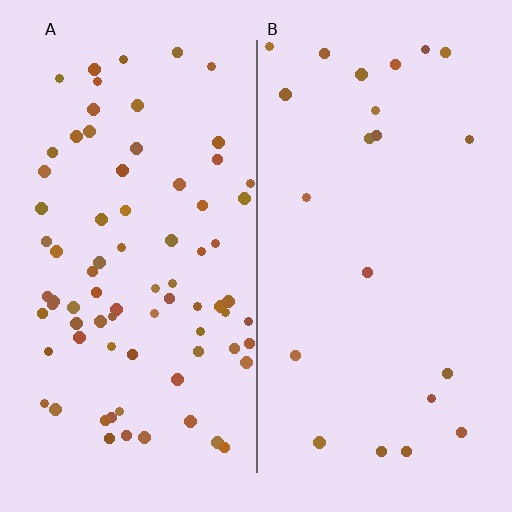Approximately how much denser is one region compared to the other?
Approximately 3.6× — region A over region B.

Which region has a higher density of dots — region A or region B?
A (the left).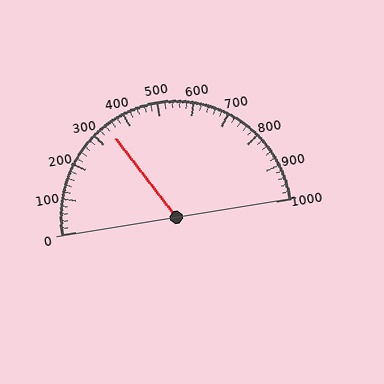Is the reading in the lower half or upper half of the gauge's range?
The reading is in the lower half of the range (0 to 1000).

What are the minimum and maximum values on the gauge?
The gauge ranges from 0 to 1000.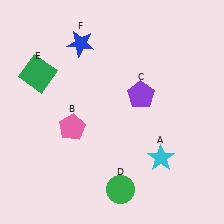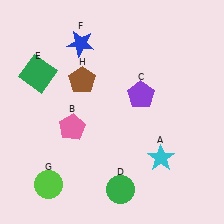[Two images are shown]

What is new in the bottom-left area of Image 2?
A lime circle (G) was added in the bottom-left area of Image 2.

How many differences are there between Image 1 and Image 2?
There are 2 differences between the two images.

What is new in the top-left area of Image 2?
A brown pentagon (H) was added in the top-left area of Image 2.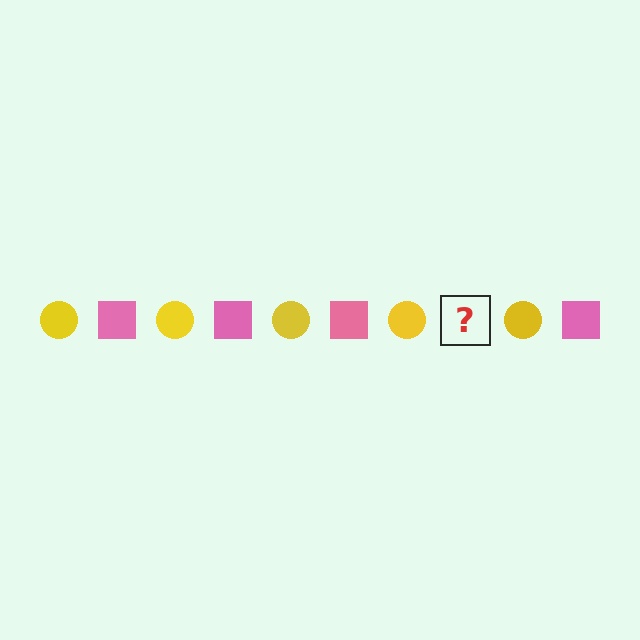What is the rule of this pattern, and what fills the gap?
The rule is that the pattern alternates between yellow circle and pink square. The gap should be filled with a pink square.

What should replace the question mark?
The question mark should be replaced with a pink square.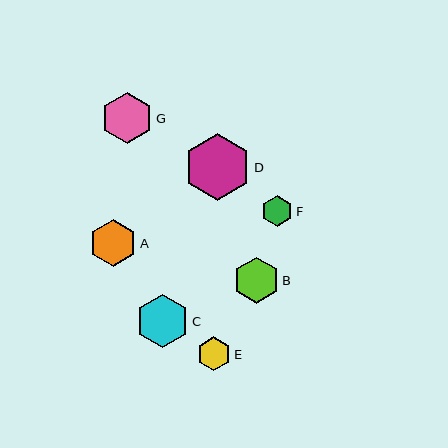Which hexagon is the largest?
Hexagon D is the largest with a size of approximately 67 pixels.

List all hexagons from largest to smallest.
From largest to smallest: D, C, G, A, B, E, F.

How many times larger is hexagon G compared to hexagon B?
Hexagon G is approximately 1.1 times the size of hexagon B.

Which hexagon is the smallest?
Hexagon F is the smallest with a size of approximately 32 pixels.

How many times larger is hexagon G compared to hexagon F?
Hexagon G is approximately 1.6 times the size of hexagon F.